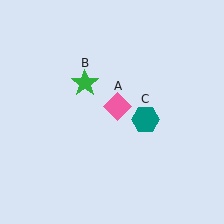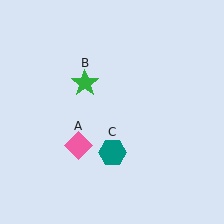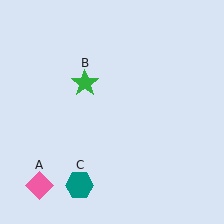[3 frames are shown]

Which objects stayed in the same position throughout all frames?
Green star (object B) remained stationary.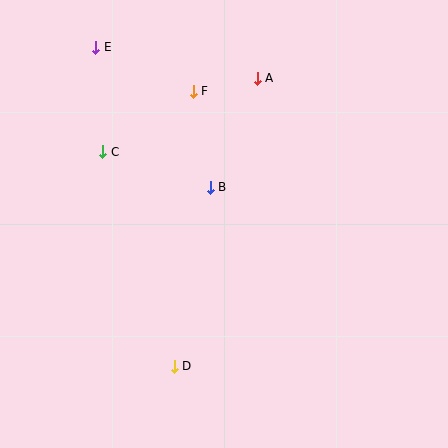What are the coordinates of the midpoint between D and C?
The midpoint between D and C is at (139, 259).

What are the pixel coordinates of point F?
Point F is at (193, 91).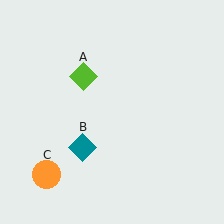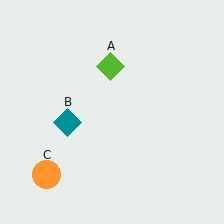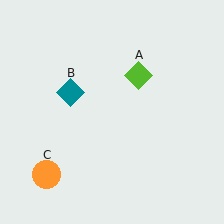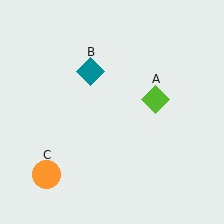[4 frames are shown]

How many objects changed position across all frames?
2 objects changed position: lime diamond (object A), teal diamond (object B).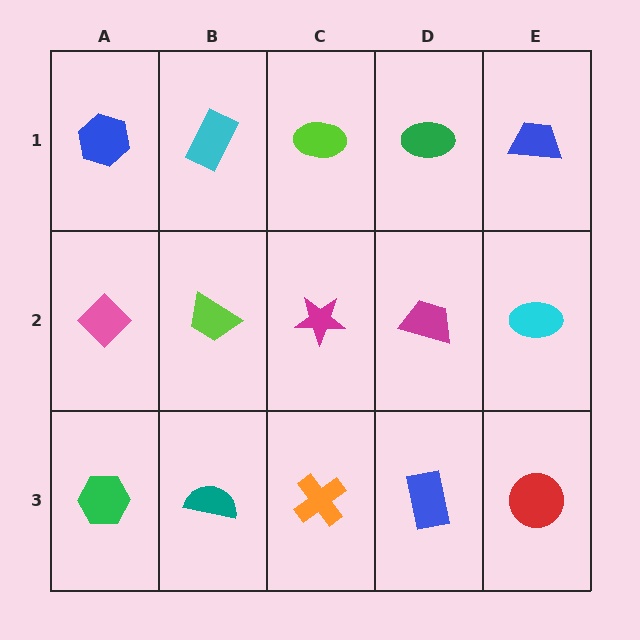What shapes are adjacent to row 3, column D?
A magenta trapezoid (row 2, column D), an orange cross (row 3, column C), a red circle (row 3, column E).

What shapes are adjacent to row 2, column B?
A cyan rectangle (row 1, column B), a teal semicircle (row 3, column B), a pink diamond (row 2, column A), a magenta star (row 2, column C).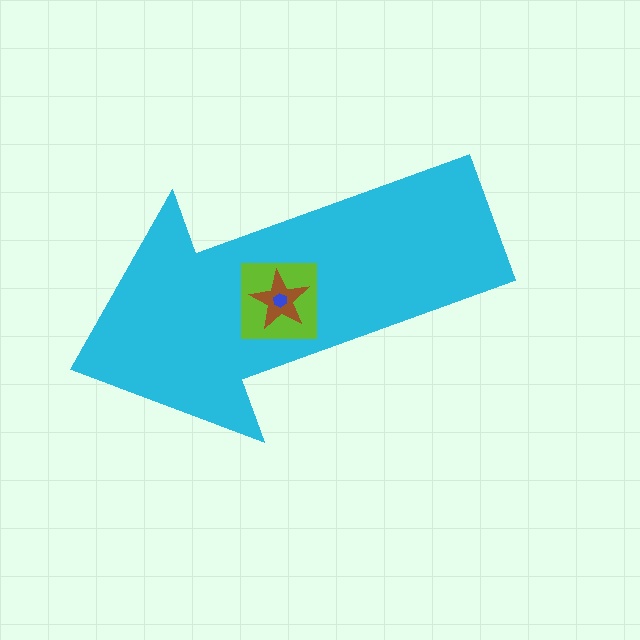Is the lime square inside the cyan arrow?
Yes.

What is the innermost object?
The blue hexagon.